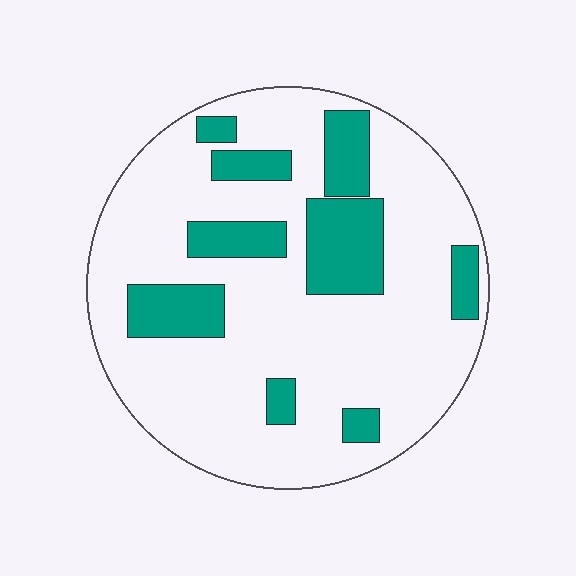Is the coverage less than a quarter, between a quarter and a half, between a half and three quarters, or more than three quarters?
Less than a quarter.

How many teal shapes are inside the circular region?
9.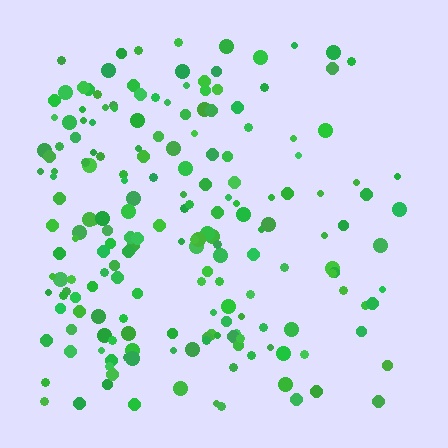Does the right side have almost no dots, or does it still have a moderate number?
Still a moderate number, just noticeably fewer than the left.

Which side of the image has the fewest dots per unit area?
The right.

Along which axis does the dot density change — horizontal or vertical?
Horizontal.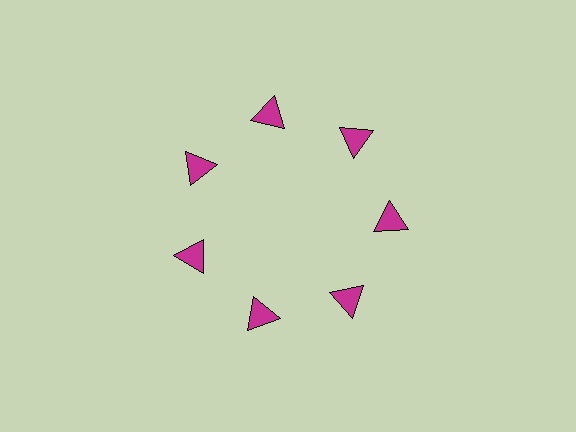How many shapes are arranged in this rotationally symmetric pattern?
There are 7 shapes, arranged in 7 groups of 1.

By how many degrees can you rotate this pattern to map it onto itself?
The pattern maps onto itself every 51 degrees of rotation.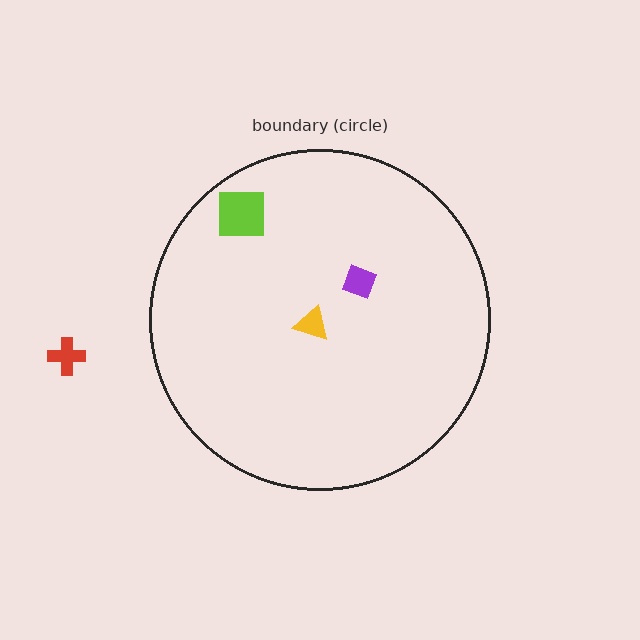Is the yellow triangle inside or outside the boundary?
Inside.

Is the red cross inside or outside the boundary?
Outside.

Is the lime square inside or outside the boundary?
Inside.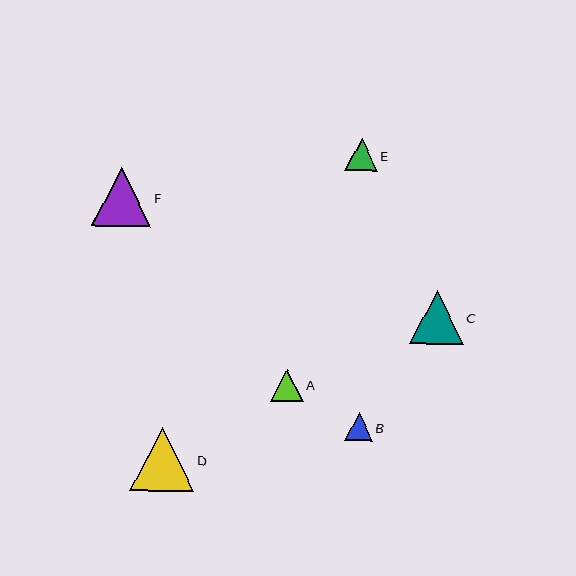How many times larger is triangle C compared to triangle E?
Triangle C is approximately 1.7 times the size of triangle E.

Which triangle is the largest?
Triangle D is the largest with a size of approximately 64 pixels.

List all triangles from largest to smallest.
From largest to smallest: D, F, C, A, E, B.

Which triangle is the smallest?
Triangle B is the smallest with a size of approximately 28 pixels.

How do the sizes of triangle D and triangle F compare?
Triangle D and triangle F are approximately the same size.